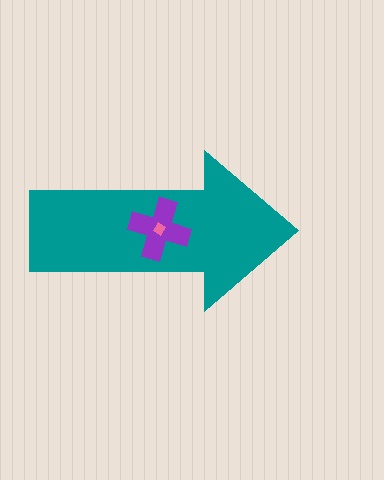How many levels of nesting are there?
3.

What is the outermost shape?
The teal arrow.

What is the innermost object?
The pink diamond.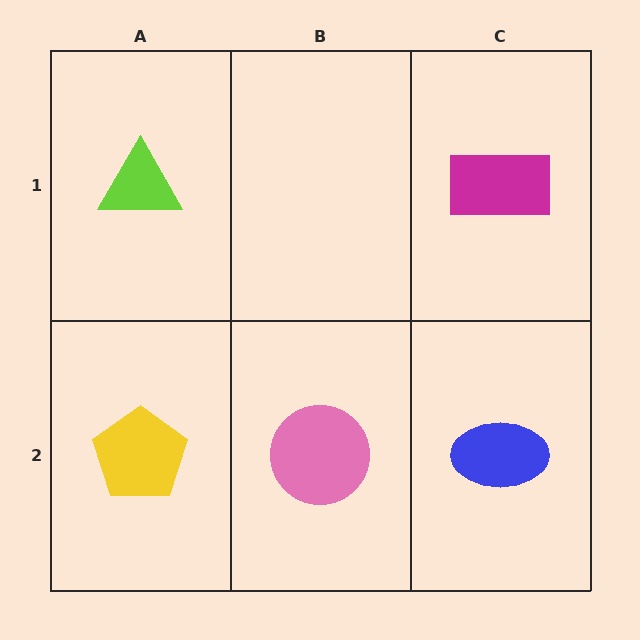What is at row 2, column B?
A pink circle.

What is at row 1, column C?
A magenta rectangle.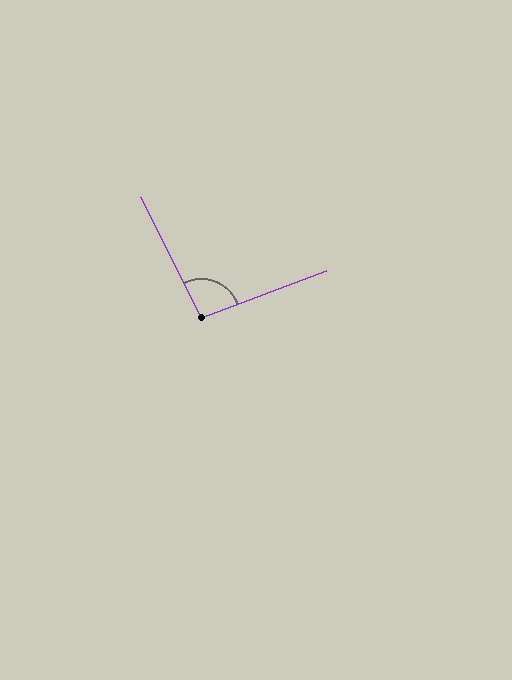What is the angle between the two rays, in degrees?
Approximately 96 degrees.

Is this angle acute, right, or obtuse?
It is obtuse.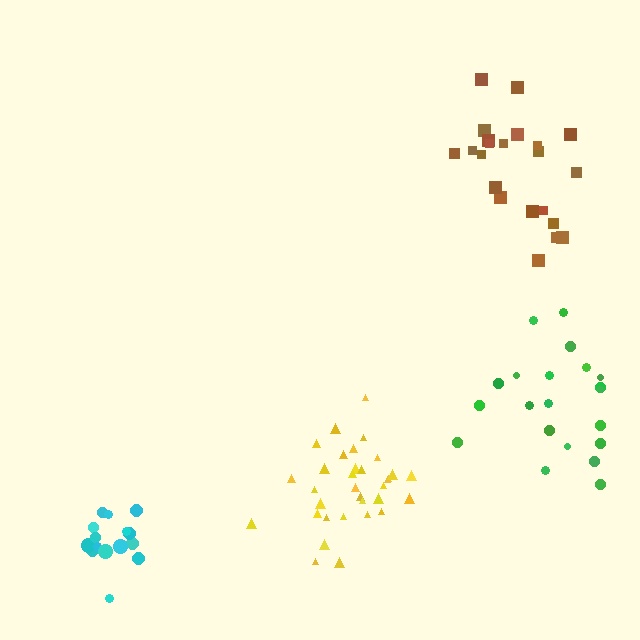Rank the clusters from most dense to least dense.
cyan, yellow, brown, green.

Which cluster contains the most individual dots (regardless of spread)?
Yellow (33).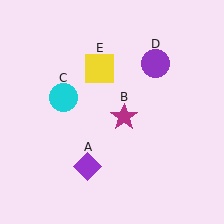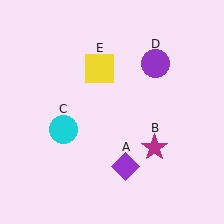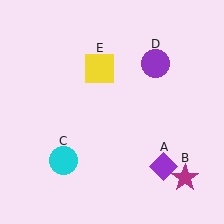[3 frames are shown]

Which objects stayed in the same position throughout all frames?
Purple circle (object D) and yellow square (object E) remained stationary.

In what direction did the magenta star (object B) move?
The magenta star (object B) moved down and to the right.